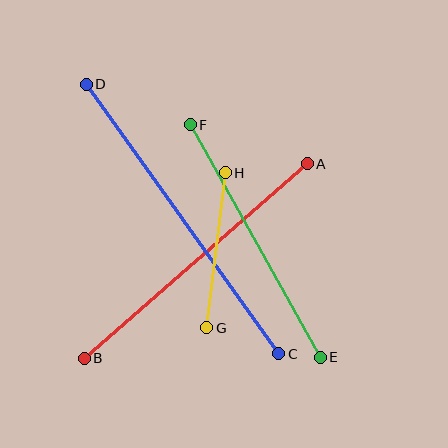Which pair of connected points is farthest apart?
Points C and D are farthest apart.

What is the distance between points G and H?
The distance is approximately 156 pixels.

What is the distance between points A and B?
The distance is approximately 296 pixels.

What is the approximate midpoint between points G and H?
The midpoint is at approximately (216, 250) pixels.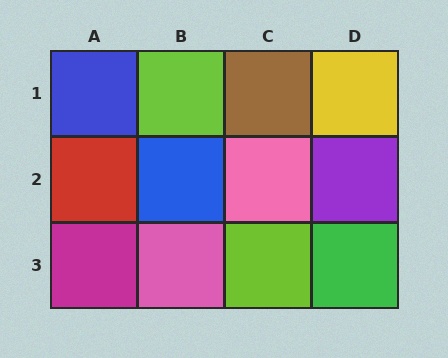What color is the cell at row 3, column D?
Green.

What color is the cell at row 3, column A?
Magenta.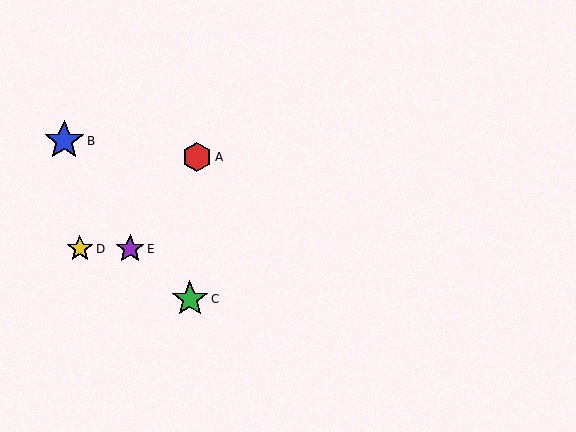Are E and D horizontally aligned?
Yes, both are at y≈249.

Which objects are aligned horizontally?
Objects D, E are aligned horizontally.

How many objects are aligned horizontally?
2 objects (D, E) are aligned horizontally.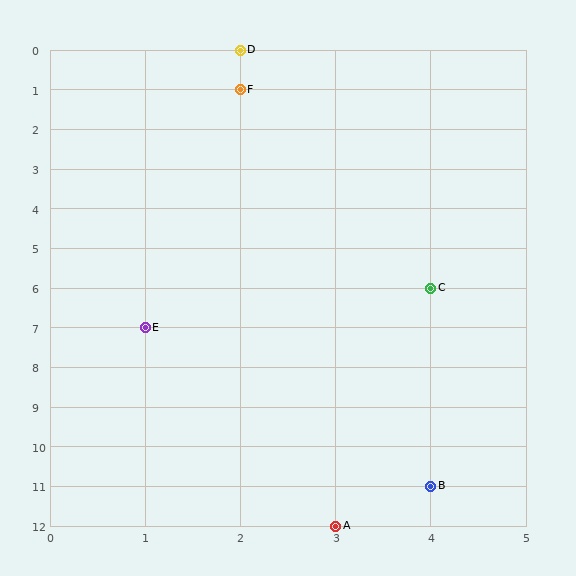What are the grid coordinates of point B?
Point B is at grid coordinates (4, 11).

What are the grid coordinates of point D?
Point D is at grid coordinates (2, 0).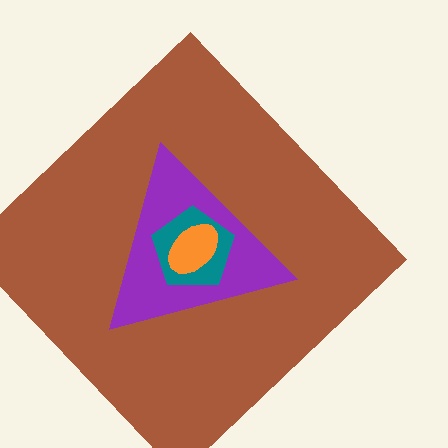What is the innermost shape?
The orange ellipse.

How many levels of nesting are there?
4.